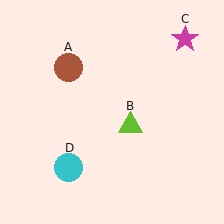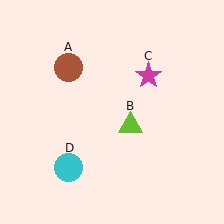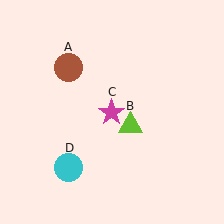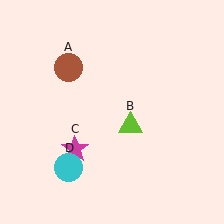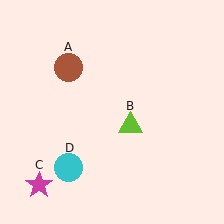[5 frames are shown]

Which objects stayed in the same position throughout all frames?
Brown circle (object A) and lime triangle (object B) and cyan circle (object D) remained stationary.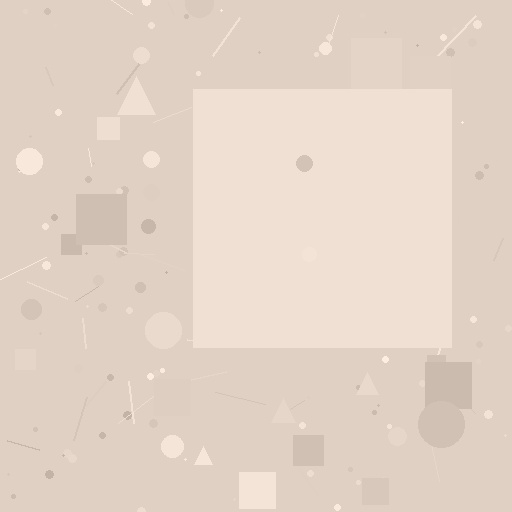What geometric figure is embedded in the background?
A square is embedded in the background.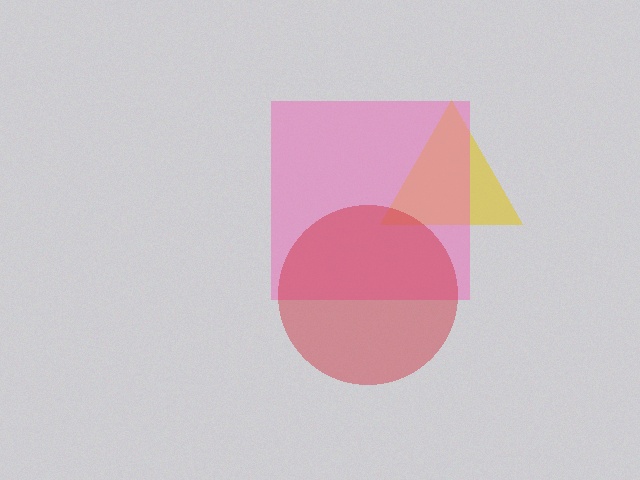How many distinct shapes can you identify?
There are 3 distinct shapes: a yellow triangle, a pink square, a red circle.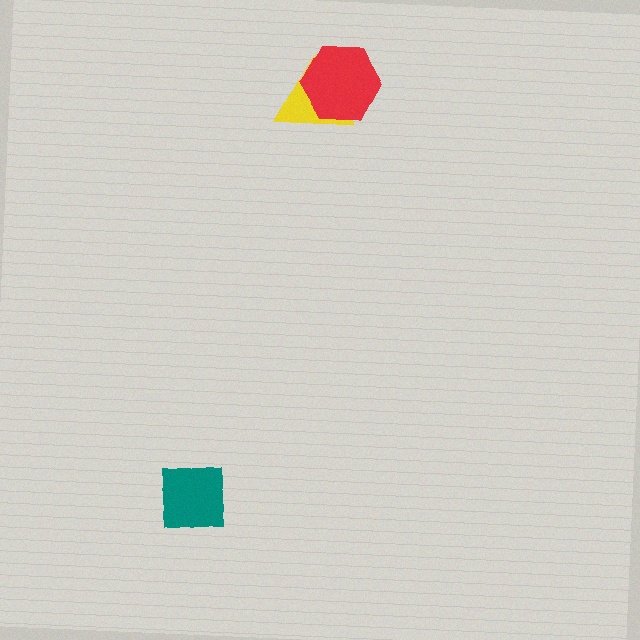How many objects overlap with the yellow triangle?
1 object overlaps with the yellow triangle.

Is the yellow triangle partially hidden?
Yes, it is partially covered by another shape.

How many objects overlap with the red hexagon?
1 object overlaps with the red hexagon.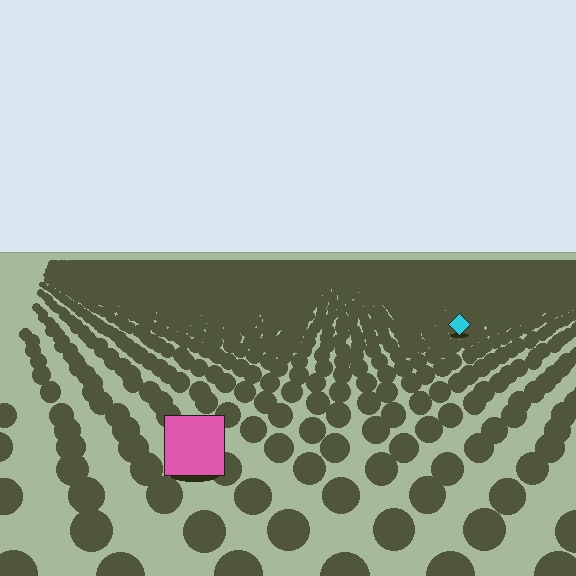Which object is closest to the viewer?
The pink square is closest. The texture marks near it are larger and more spread out.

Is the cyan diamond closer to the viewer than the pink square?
No. The pink square is closer — you can tell from the texture gradient: the ground texture is coarser near it.